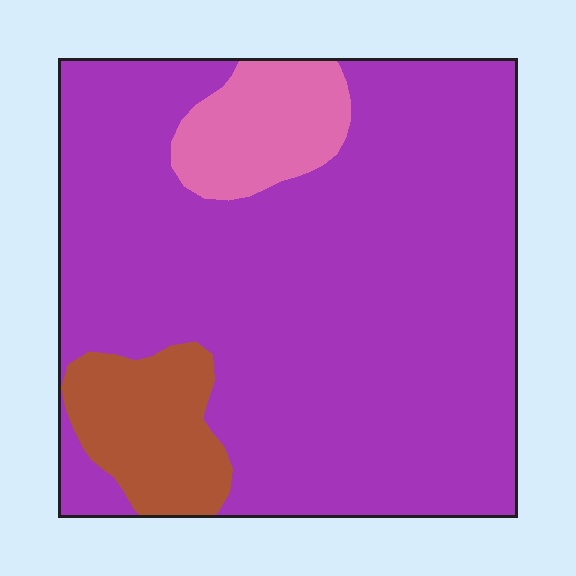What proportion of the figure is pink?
Pink takes up about one tenth (1/10) of the figure.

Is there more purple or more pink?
Purple.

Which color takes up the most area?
Purple, at roughly 80%.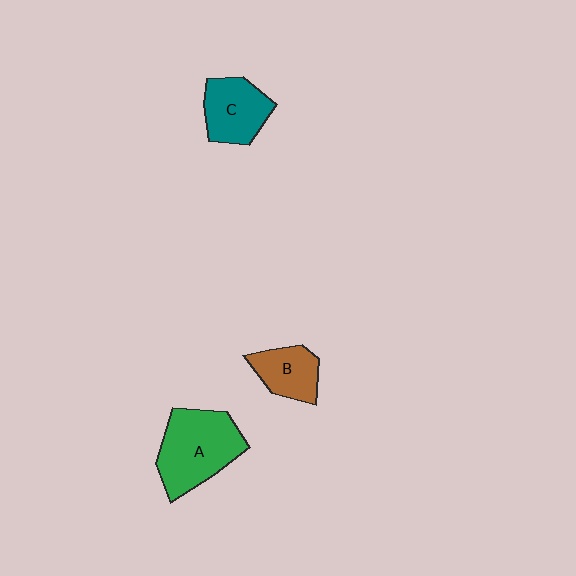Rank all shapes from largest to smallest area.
From largest to smallest: A (green), C (teal), B (brown).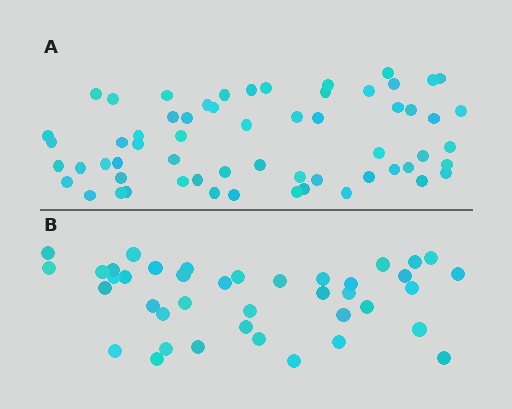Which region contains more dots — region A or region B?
Region A (the top region) has more dots.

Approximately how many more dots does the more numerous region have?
Region A has approximately 20 more dots than region B.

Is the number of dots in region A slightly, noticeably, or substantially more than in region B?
Region A has substantially more. The ratio is roughly 1.5 to 1.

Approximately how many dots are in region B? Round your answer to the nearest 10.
About 40 dots.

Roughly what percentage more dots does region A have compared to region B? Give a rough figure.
About 50% more.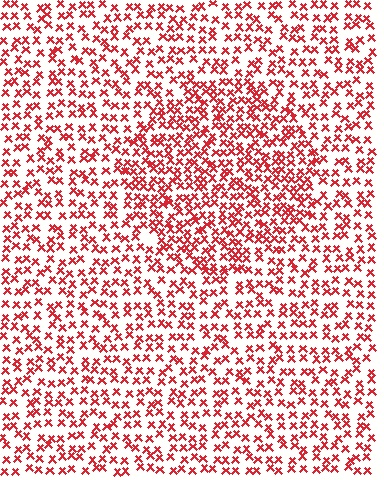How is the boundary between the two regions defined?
The boundary is defined by a change in element density (approximately 1.6x ratio). All elements are the same color, size, and shape.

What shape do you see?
I see a circle.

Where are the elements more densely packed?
The elements are more densely packed inside the circle boundary.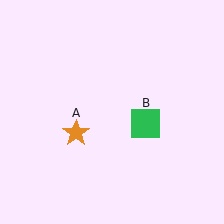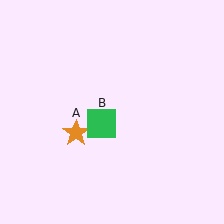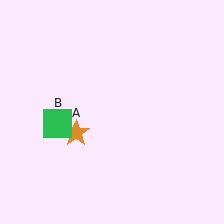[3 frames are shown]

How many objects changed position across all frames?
1 object changed position: green square (object B).